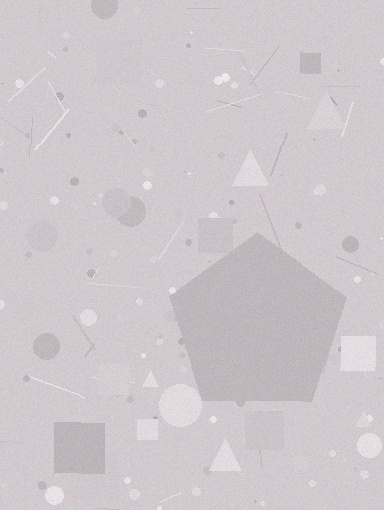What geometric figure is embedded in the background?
A pentagon is embedded in the background.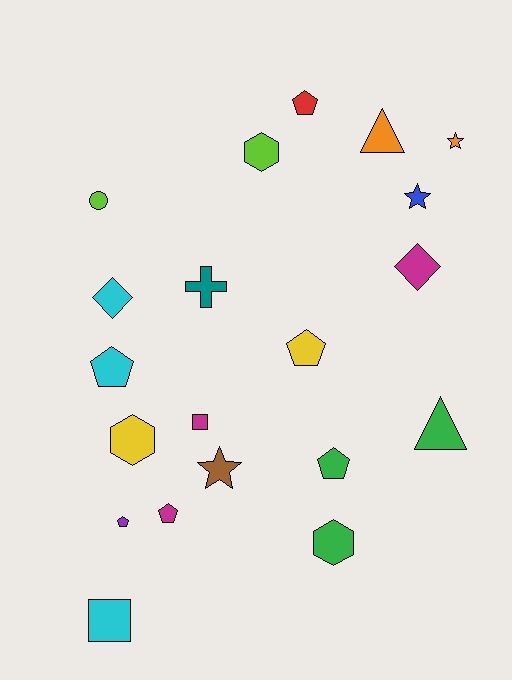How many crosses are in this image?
There is 1 cross.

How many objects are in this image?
There are 20 objects.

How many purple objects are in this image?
There is 1 purple object.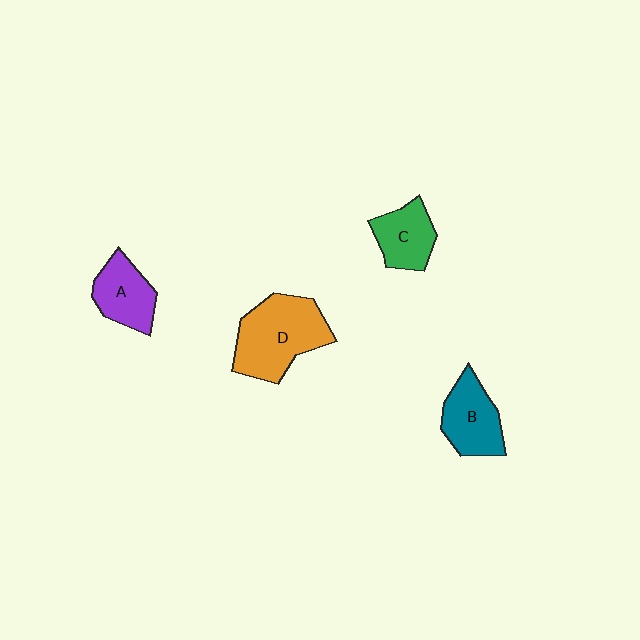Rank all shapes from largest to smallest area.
From largest to smallest: D (orange), B (teal), A (purple), C (green).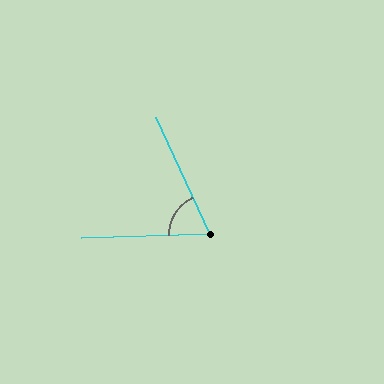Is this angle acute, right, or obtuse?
It is acute.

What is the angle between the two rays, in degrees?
Approximately 67 degrees.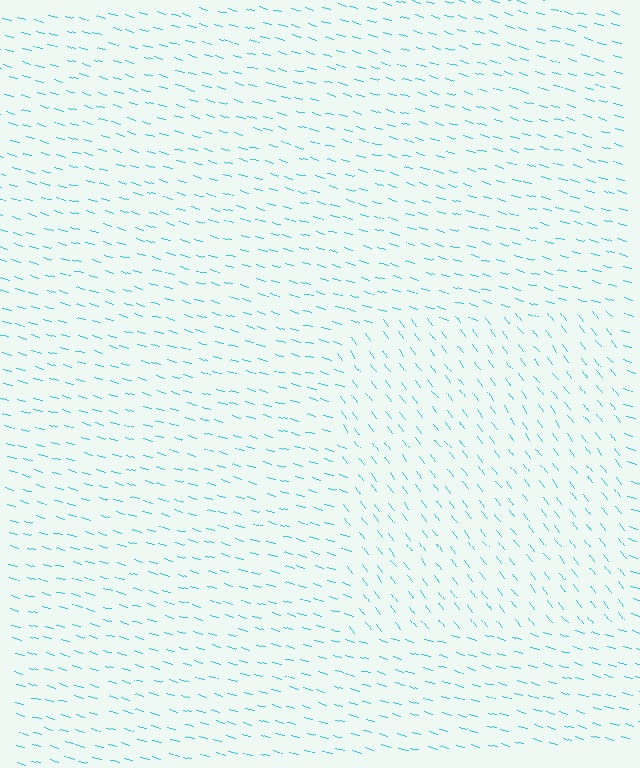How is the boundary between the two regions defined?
The boundary is defined purely by a change in line orientation (approximately 37 degrees difference). All lines are the same color and thickness.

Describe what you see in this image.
The image is filled with small cyan line segments. A rectangle region in the image has lines oriented differently from the surrounding lines, creating a visible texture boundary.